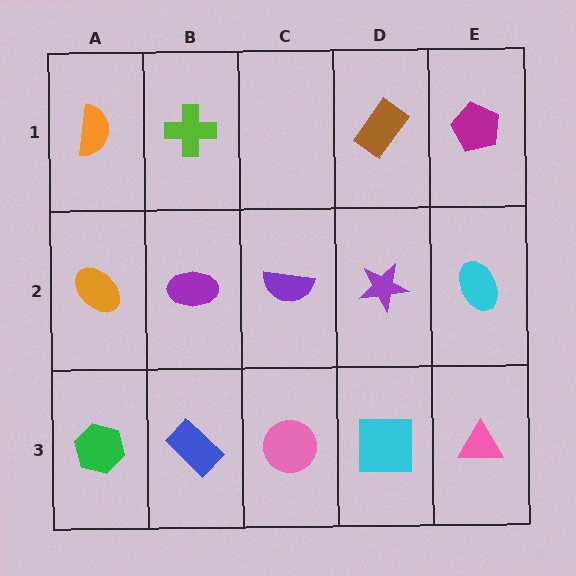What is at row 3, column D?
A cyan square.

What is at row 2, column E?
A cyan ellipse.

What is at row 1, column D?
A brown rectangle.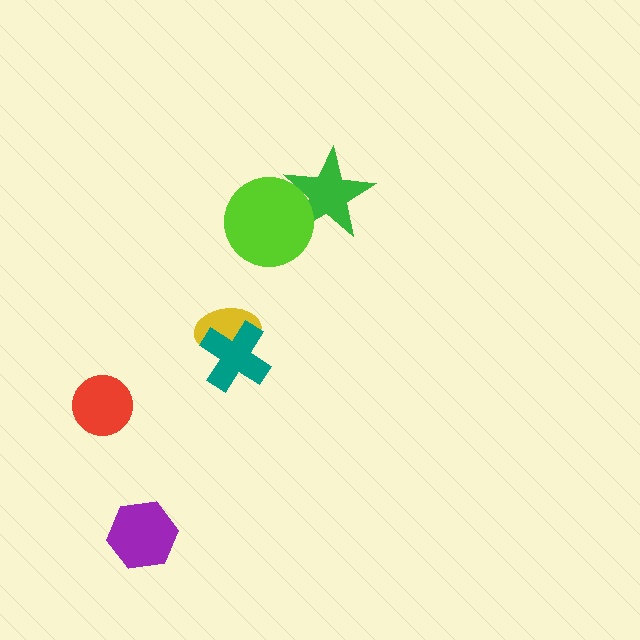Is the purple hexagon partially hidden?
No, no other shape covers it.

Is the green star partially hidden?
Yes, it is partially covered by another shape.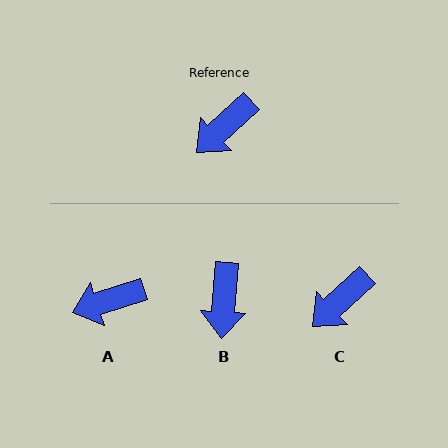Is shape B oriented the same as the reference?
No, it is off by about 43 degrees.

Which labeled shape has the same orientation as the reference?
C.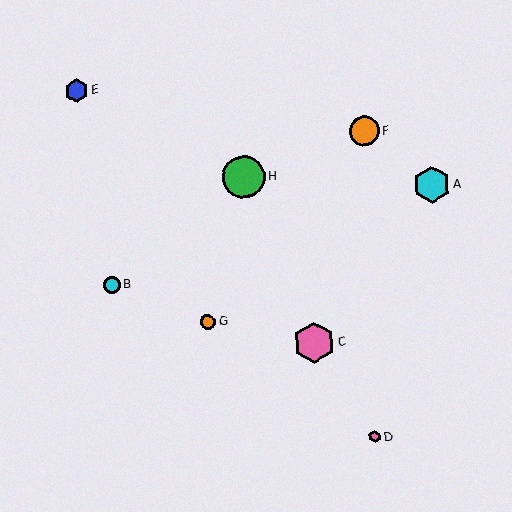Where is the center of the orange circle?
The center of the orange circle is at (364, 131).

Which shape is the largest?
The green circle (labeled H) is the largest.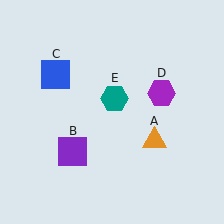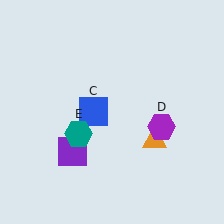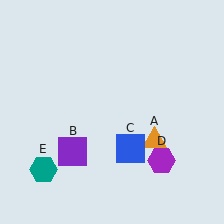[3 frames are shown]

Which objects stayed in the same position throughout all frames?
Orange triangle (object A) and purple square (object B) remained stationary.